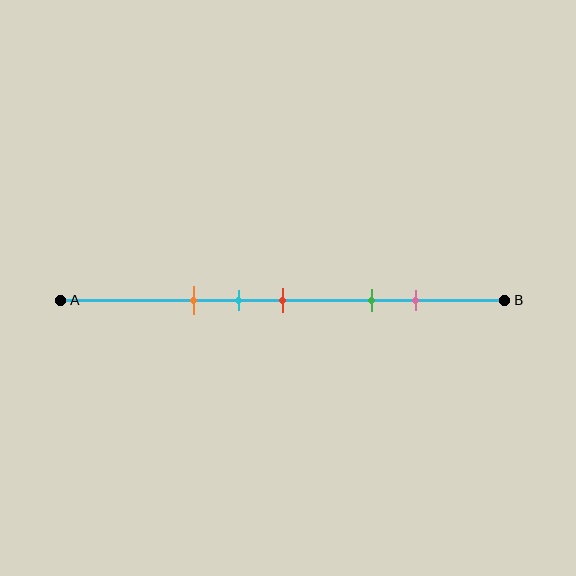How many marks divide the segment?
There are 5 marks dividing the segment.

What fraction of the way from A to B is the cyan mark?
The cyan mark is approximately 40% (0.4) of the way from A to B.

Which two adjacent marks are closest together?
The cyan and red marks are the closest adjacent pair.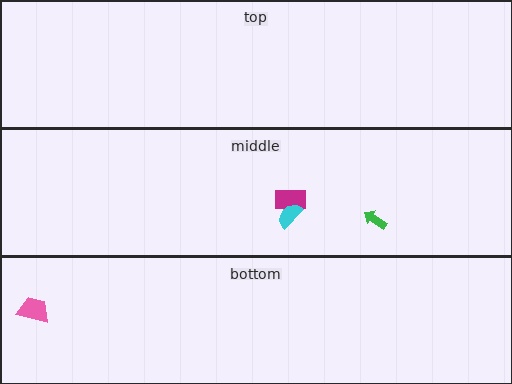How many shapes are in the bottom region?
1.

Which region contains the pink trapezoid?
The bottom region.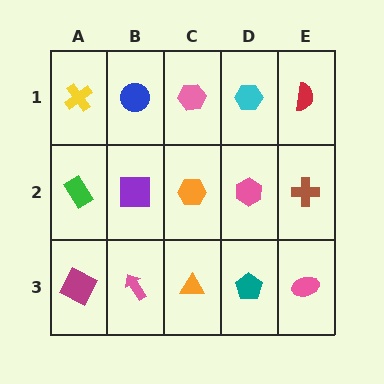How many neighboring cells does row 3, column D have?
3.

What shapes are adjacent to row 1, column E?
A brown cross (row 2, column E), a cyan hexagon (row 1, column D).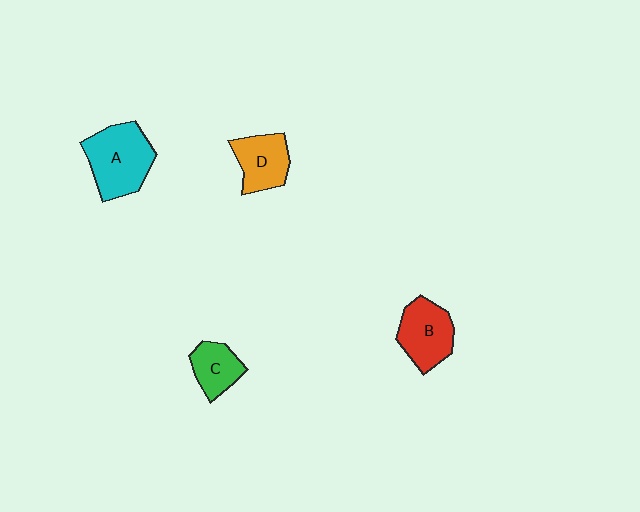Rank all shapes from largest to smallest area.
From largest to smallest: A (cyan), B (red), D (orange), C (green).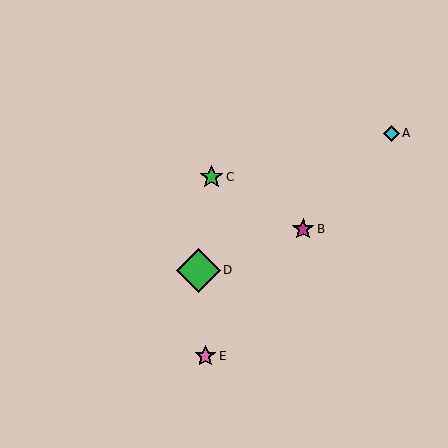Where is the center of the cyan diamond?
The center of the cyan diamond is at (391, 133).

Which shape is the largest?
The green diamond (labeled D) is the largest.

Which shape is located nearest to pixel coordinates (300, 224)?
The magenta star (labeled B) at (303, 229) is nearest to that location.